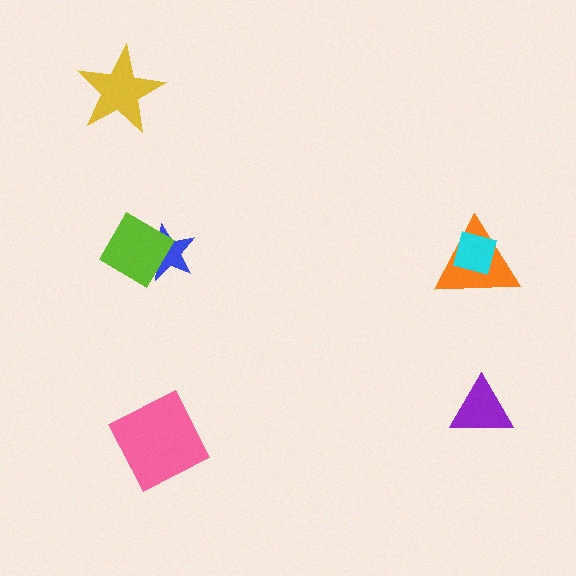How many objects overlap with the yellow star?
0 objects overlap with the yellow star.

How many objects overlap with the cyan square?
1 object overlaps with the cyan square.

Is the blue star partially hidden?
Yes, it is partially covered by another shape.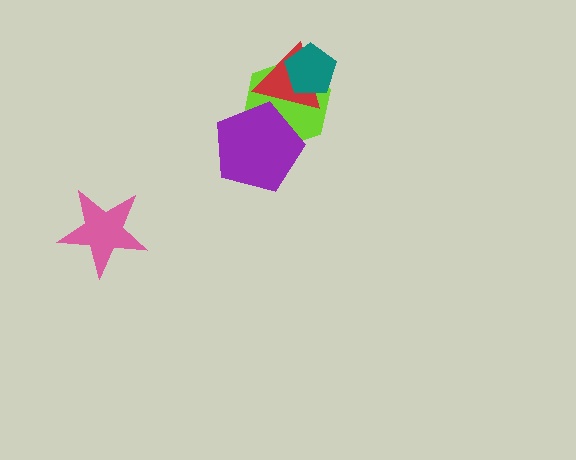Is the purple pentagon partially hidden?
Yes, it is partially covered by another shape.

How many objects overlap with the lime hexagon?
3 objects overlap with the lime hexagon.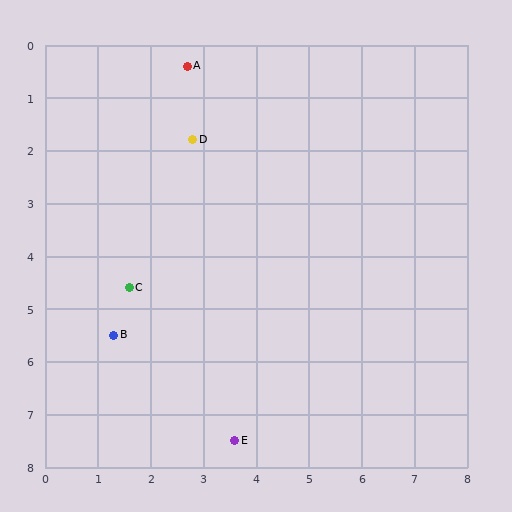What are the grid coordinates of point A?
Point A is at approximately (2.7, 0.4).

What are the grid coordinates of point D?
Point D is at approximately (2.8, 1.8).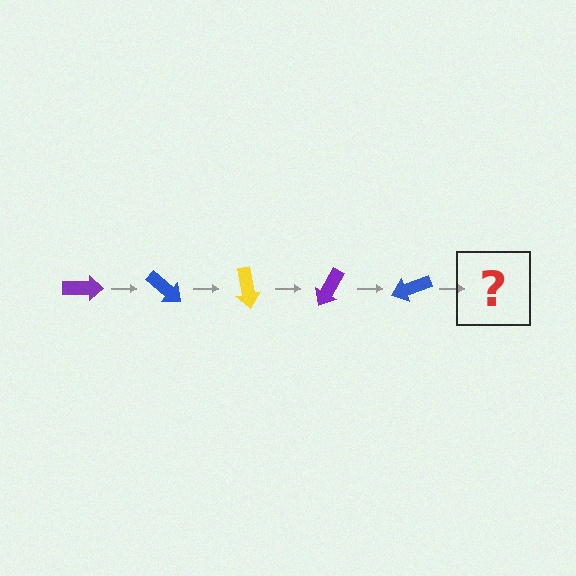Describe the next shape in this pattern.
It should be a yellow arrow, rotated 200 degrees from the start.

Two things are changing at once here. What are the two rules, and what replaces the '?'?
The two rules are that it rotates 40 degrees each step and the color cycles through purple, blue, and yellow. The '?' should be a yellow arrow, rotated 200 degrees from the start.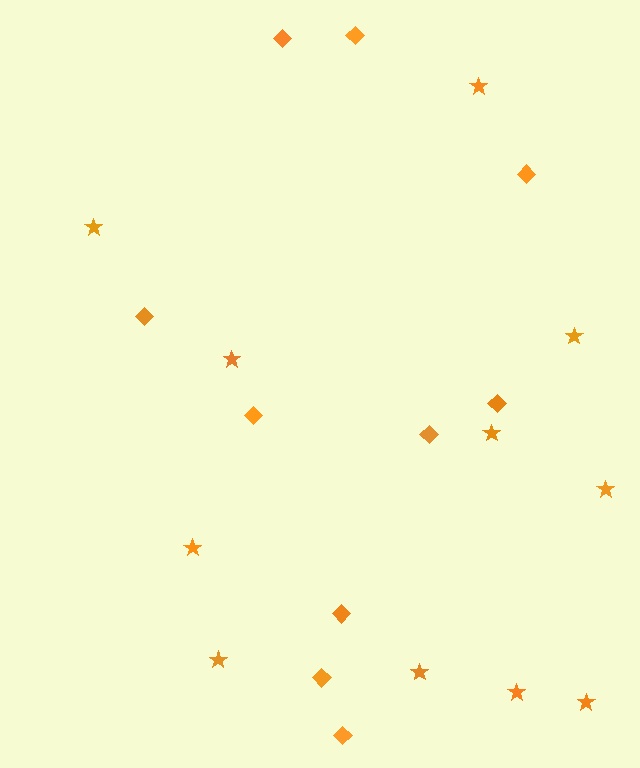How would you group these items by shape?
There are 2 groups: one group of diamonds (10) and one group of stars (11).